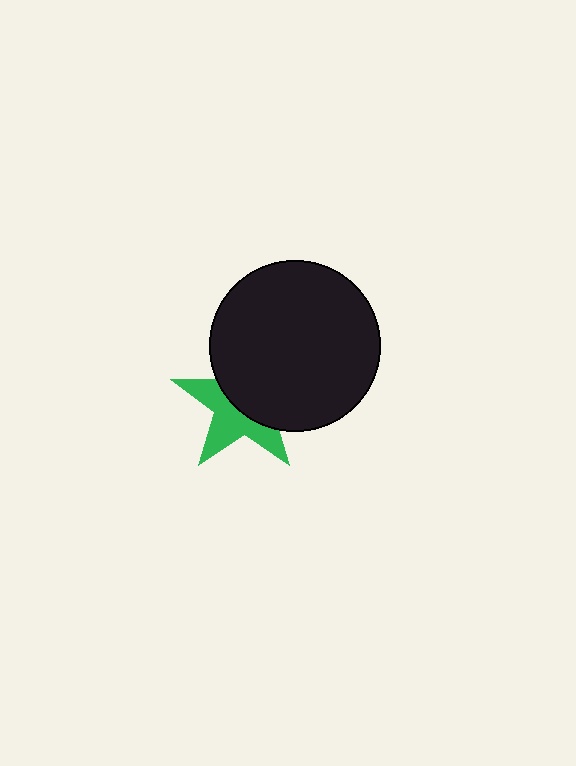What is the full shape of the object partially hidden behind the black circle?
The partially hidden object is a green star.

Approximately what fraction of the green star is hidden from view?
Roughly 53% of the green star is hidden behind the black circle.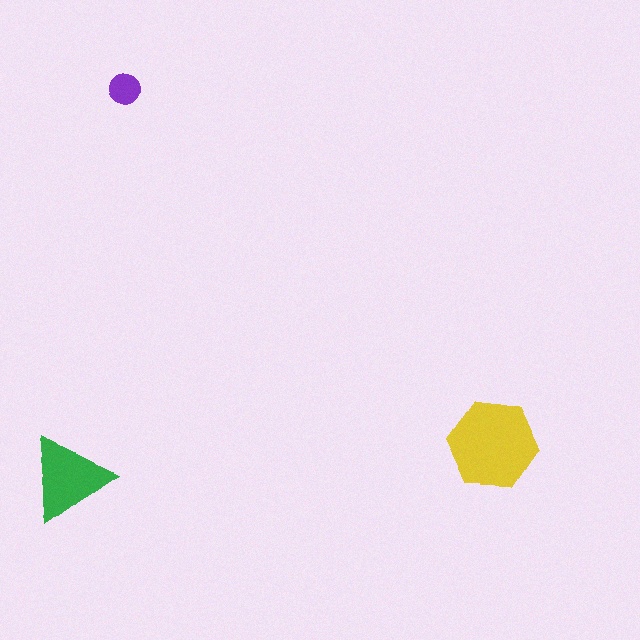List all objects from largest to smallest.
The yellow hexagon, the green triangle, the purple circle.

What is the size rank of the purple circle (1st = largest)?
3rd.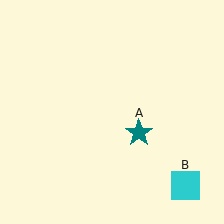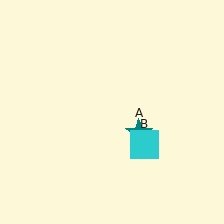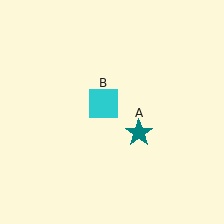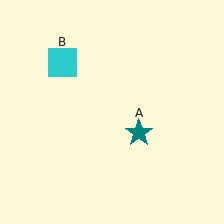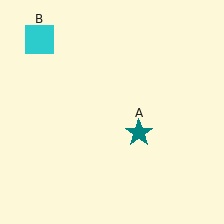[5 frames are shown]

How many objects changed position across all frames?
1 object changed position: cyan square (object B).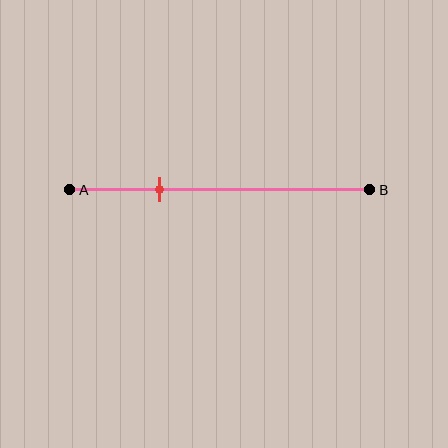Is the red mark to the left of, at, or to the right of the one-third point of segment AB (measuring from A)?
The red mark is to the left of the one-third point of segment AB.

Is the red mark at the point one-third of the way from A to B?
No, the mark is at about 30% from A, not at the 33% one-third point.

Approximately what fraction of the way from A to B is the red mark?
The red mark is approximately 30% of the way from A to B.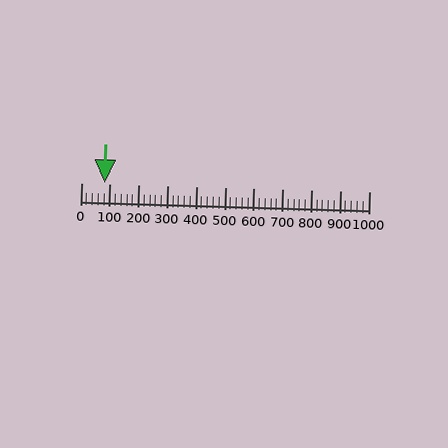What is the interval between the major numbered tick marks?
The major tick marks are spaced 100 units apart.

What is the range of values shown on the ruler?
The ruler shows values from 0 to 1000.